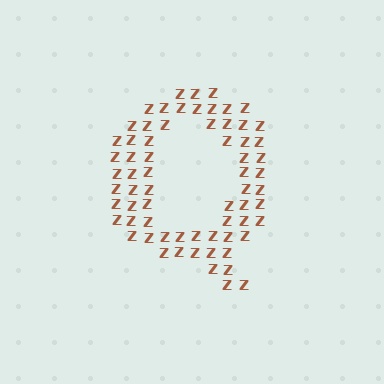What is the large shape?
The large shape is the letter Q.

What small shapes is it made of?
It is made of small letter Z's.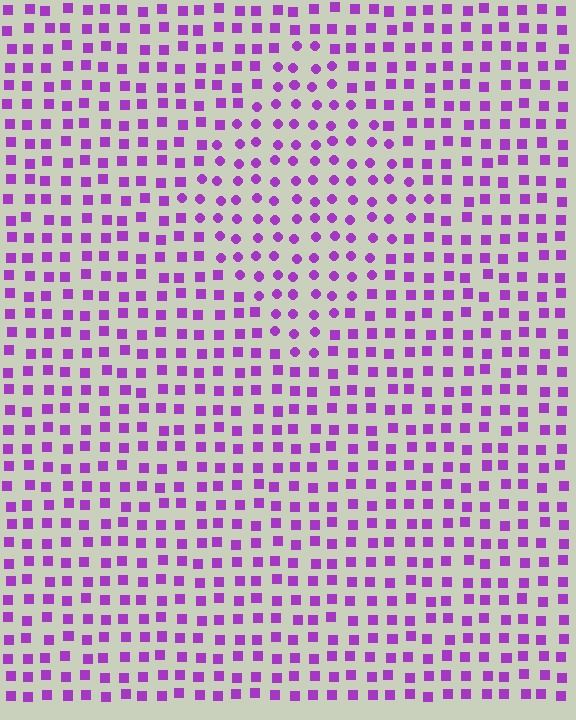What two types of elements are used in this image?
The image uses circles inside the diamond region and squares outside it.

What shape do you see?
I see a diamond.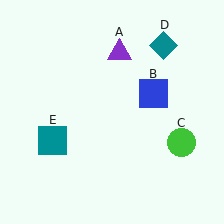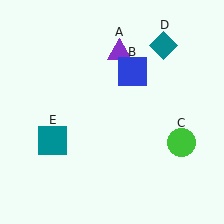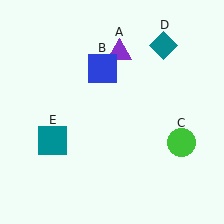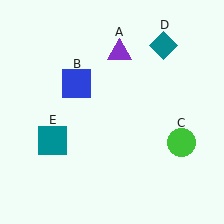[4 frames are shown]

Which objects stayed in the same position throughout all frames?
Purple triangle (object A) and green circle (object C) and teal diamond (object D) and teal square (object E) remained stationary.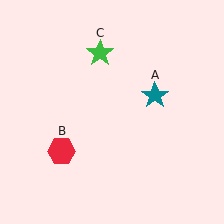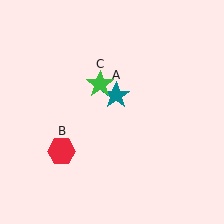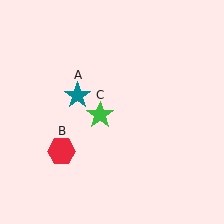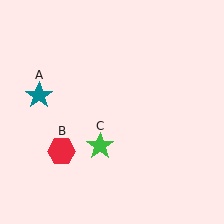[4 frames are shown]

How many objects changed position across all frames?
2 objects changed position: teal star (object A), green star (object C).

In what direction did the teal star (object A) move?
The teal star (object A) moved left.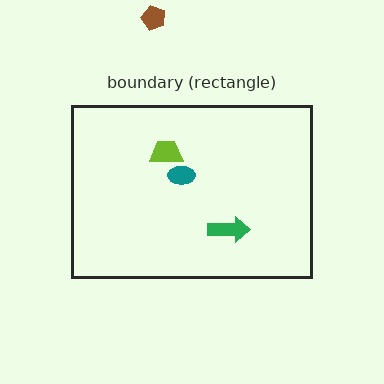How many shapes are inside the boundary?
3 inside, 1 outside.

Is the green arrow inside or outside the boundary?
Inside.